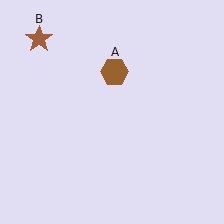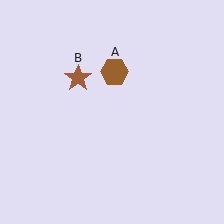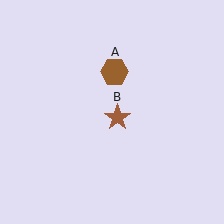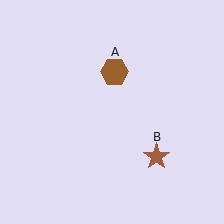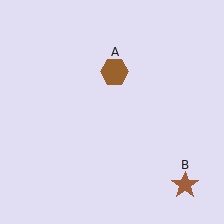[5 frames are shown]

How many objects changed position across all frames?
1 object changed position: brown star (object B).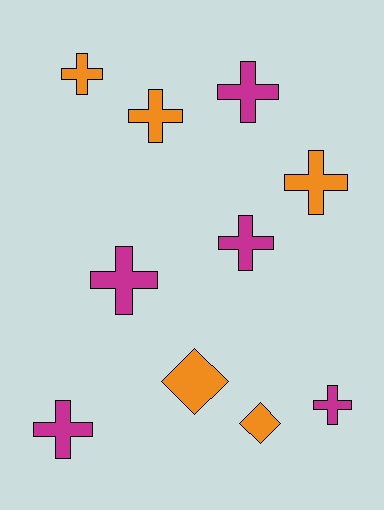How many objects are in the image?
There are 10 objects.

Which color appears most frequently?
Orange, with 5 objects.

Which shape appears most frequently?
Cross, with 8 objects.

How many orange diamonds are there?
There are 2 orange diamonds.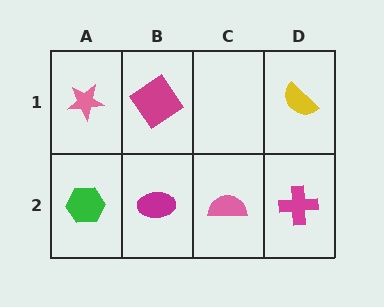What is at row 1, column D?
A yellow semicircle.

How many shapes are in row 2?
4 shapes.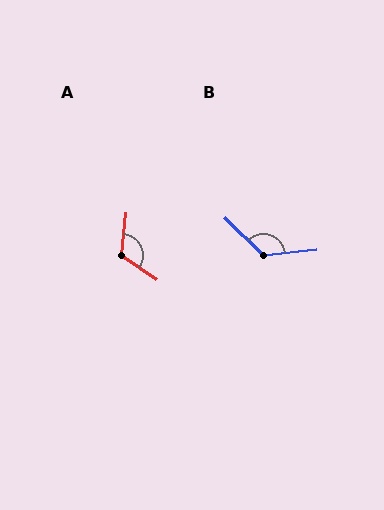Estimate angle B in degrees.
Approximately 130 degrees.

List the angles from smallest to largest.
A (118°), B (130°).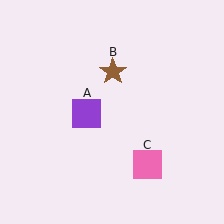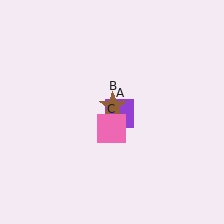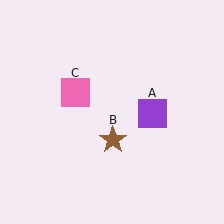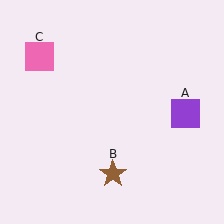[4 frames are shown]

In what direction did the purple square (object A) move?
The purple square (object A) moved right.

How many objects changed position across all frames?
3 objects changed position: purple square (object A), brown star (object B), pink square (object C).